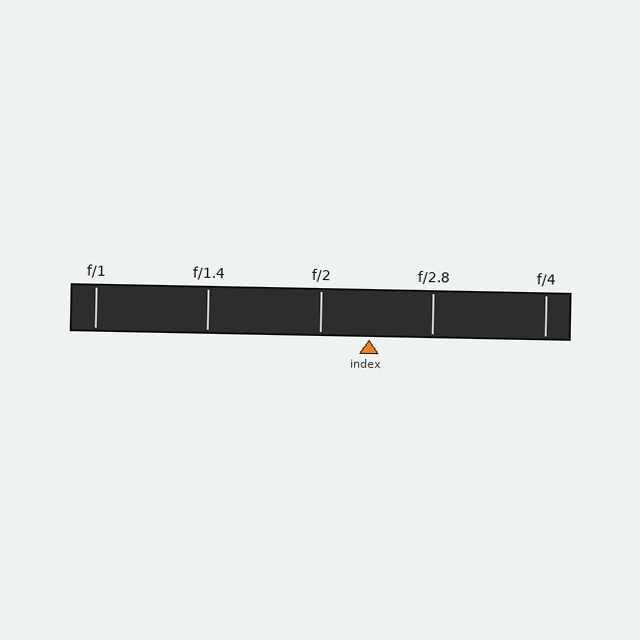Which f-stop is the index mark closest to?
The index mark is closest to f/2.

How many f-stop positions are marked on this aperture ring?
There are 5 f-stop positions marked.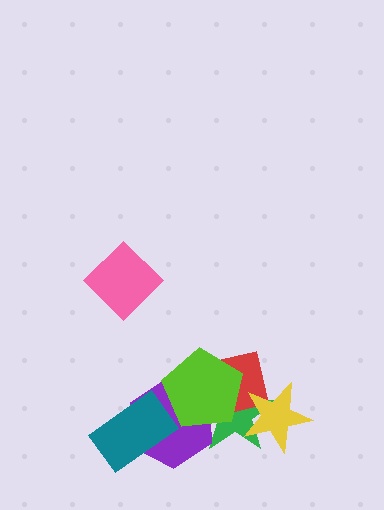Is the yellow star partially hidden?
No, no other shape covers it.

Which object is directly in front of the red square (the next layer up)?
The lime pentagon is directly in front of the red square.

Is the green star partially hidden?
Yes, it is partially covered by another shape.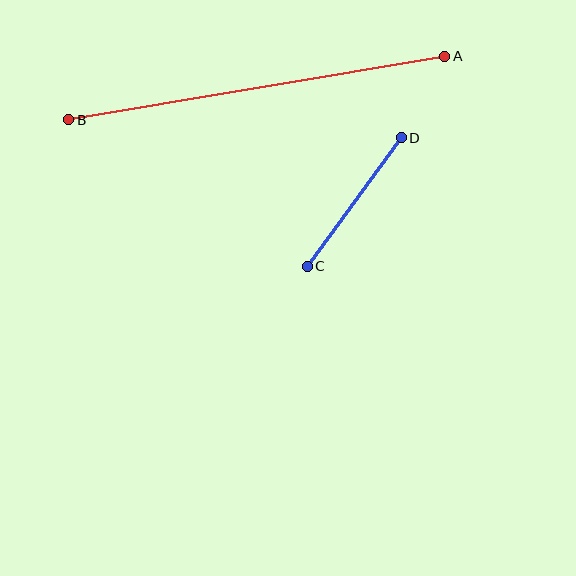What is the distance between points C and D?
The distance is approximately 159 pixels.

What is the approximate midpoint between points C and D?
The midpoint is at approximately (354, 202) pixels.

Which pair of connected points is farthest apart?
Points A and B are farthest apart.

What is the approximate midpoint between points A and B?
The midpoint is at approximately (257, 88) pixels.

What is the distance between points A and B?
The distance is approximately 382 pixels.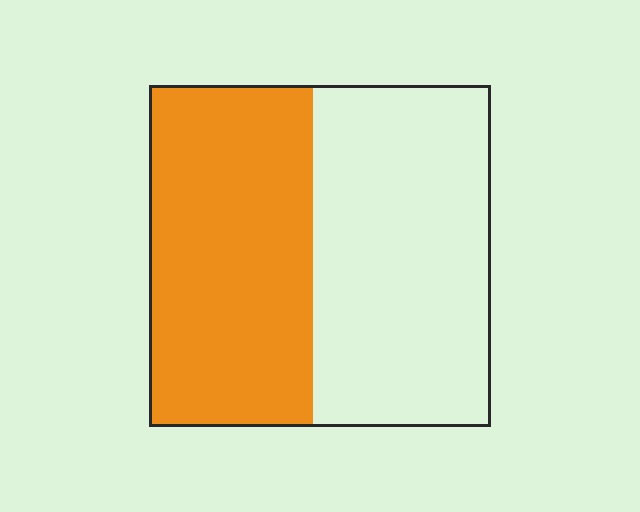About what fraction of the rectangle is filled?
About one half (1/2).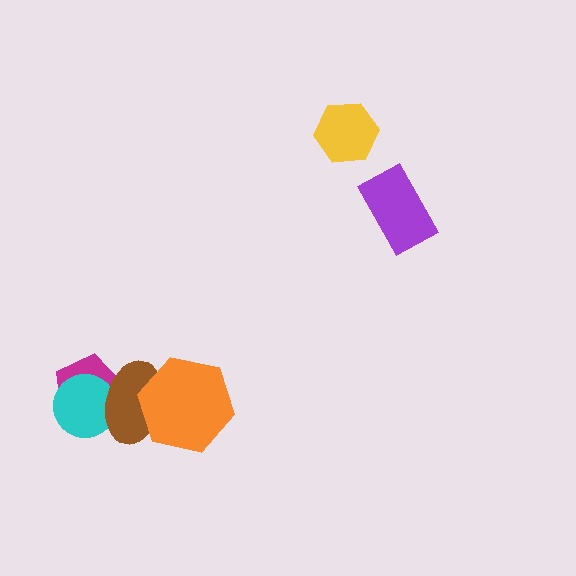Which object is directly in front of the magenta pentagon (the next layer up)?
The cyan circle is directly in front of the magenta pentagon.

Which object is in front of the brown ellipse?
The orange hexagon is in front of the brown ellipse.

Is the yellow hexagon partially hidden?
No, no other shape covers it.